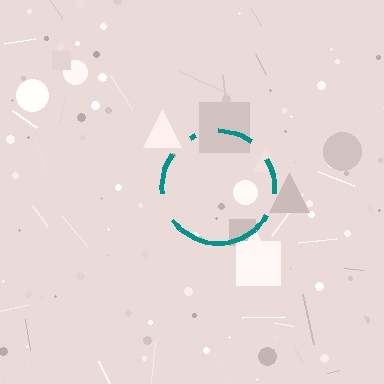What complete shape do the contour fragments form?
The contour fragments form a circle.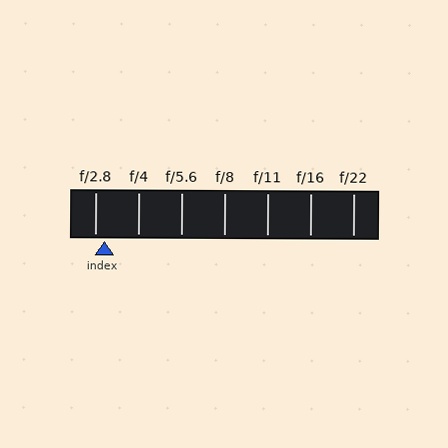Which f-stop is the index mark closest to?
The index mark is closest to f/2.8.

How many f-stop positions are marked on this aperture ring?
There are 7 f-stop positions marked.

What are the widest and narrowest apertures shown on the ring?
The widest aperture shown is f/2.8 and the narrowest is f/22.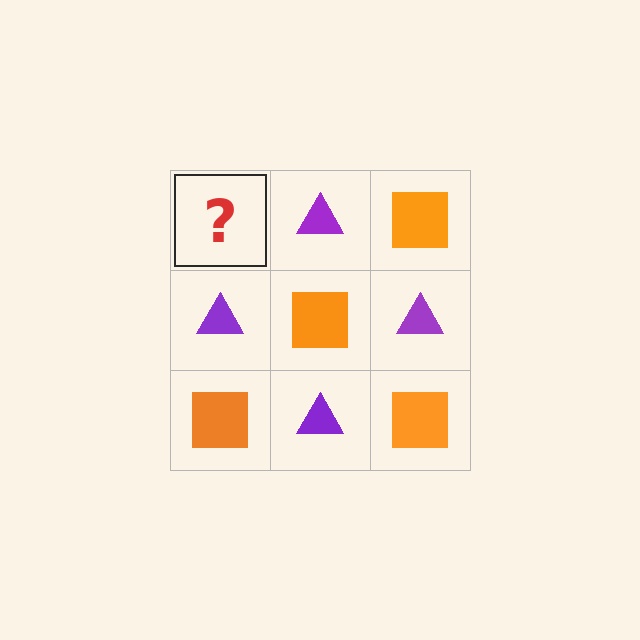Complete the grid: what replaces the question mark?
The question mark should be replaced with an orange square.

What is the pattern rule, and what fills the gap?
The rule is that it alternates orange square and purple triangle in a checkerboard pattern. The gap should be filled with an orange square.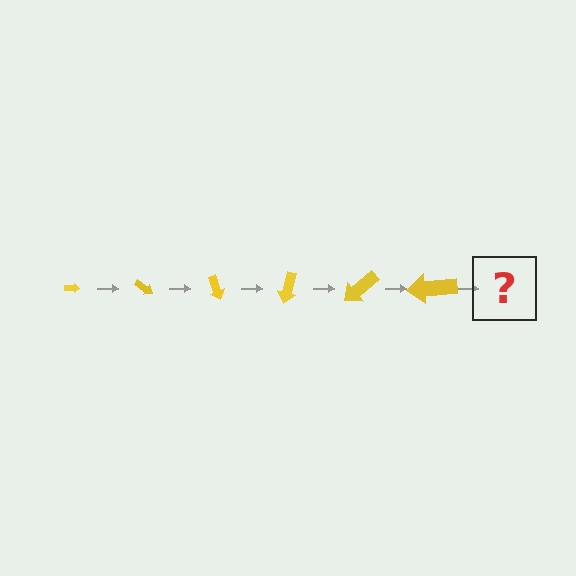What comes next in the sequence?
The next element should be an arrow, larger than the previous one and rotated 210 degrees from the start.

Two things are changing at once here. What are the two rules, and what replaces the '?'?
The two rules are that the arrow grows larger each step and it rotates 35 degrees each step. The '?' should be an arrow, larger than the previous one and rotated 210 degrees from the start.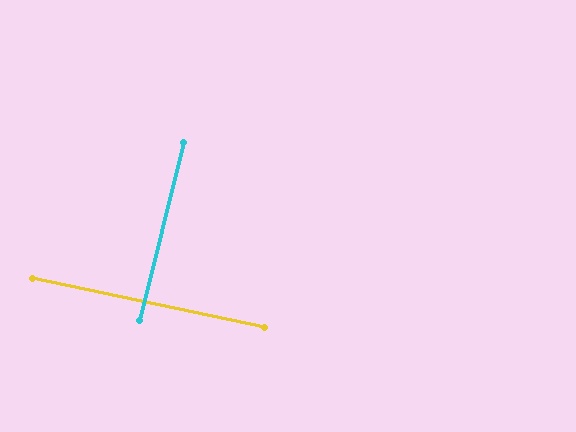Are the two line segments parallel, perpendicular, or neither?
Perpendicular — they meet at approximately 88°.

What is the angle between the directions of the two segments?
Approximately 88 degrees.